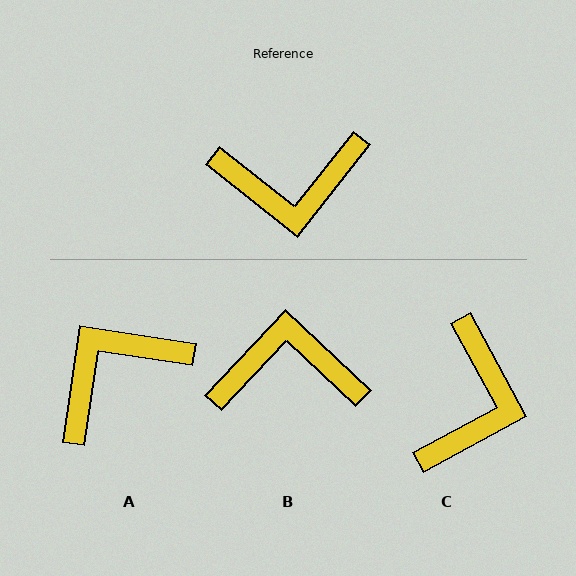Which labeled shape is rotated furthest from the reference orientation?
B, about 175 degrees away.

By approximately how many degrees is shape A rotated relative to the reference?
Approximately 150 degrees clockwise.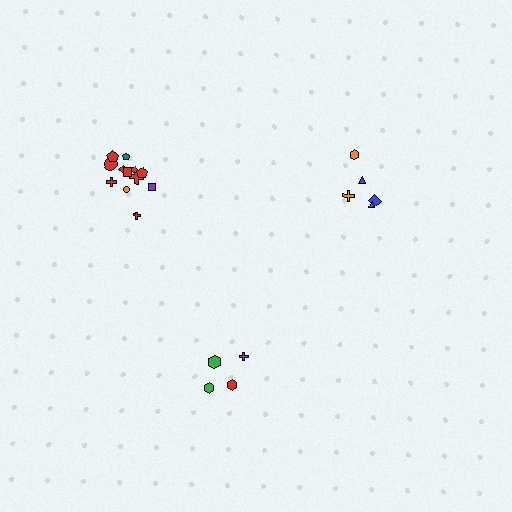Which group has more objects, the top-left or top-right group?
The top-left group.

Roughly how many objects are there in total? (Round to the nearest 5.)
Roughly 20 objects in total.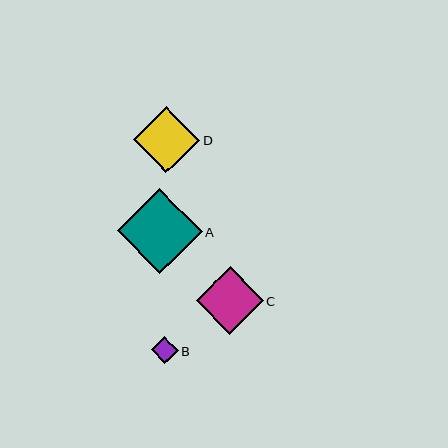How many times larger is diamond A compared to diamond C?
Diamond A is approximately 1.3 times the size of diamond C.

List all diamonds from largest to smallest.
From largest to smallest: A, C, D, B.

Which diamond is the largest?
Diamond A is the largest with a size of approximately 85 pixels.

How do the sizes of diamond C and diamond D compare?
Diamond C and diamond D are approximately the same size.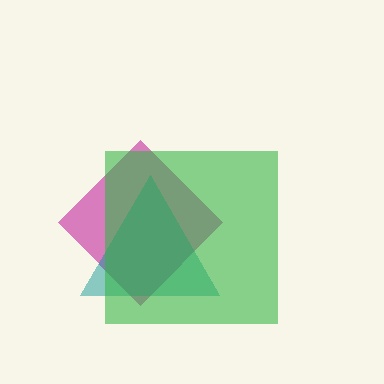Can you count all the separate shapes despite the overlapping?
Yes, there are 3 separate shapes.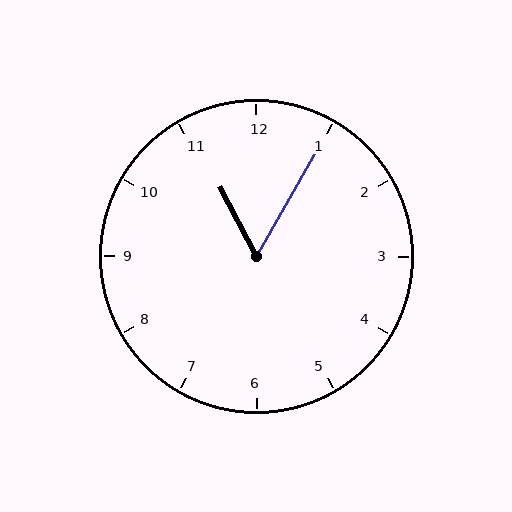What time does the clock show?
11:05.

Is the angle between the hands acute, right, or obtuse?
It is acute.